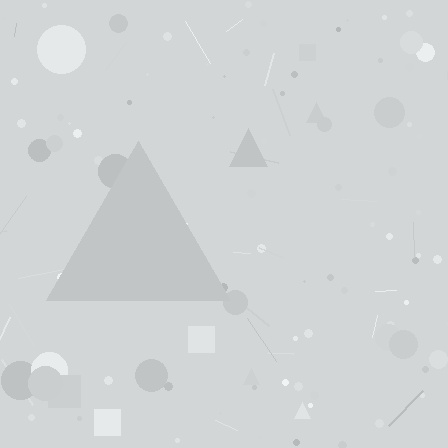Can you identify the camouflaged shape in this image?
The camouflaged shape is a triangle.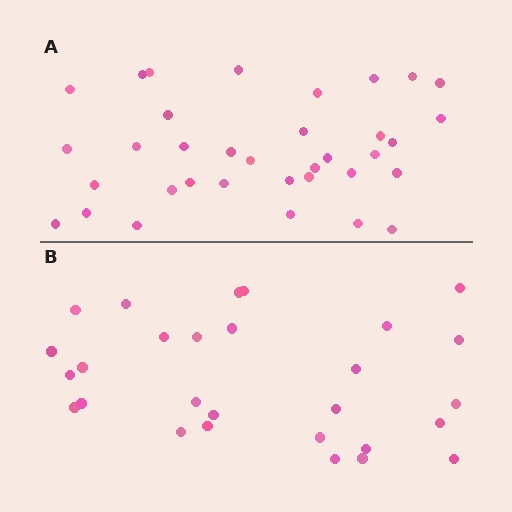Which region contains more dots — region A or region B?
Region A (the top region) has more dots.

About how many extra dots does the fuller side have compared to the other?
Region A has roughly 8 or so more dots than region B.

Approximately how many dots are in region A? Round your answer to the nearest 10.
About 40 dots. (The exact count is 35, which rounds to 40.)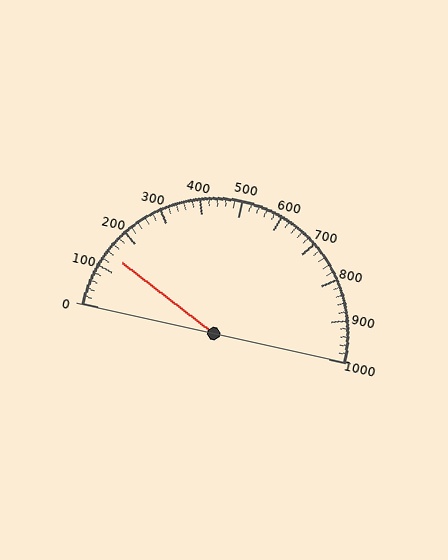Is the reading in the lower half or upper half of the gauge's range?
The reading is in the lower half of the range (0 to 1000).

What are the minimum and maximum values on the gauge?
The gauge ranges from 0 to 1000.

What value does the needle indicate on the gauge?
The needle indicates approximately 140.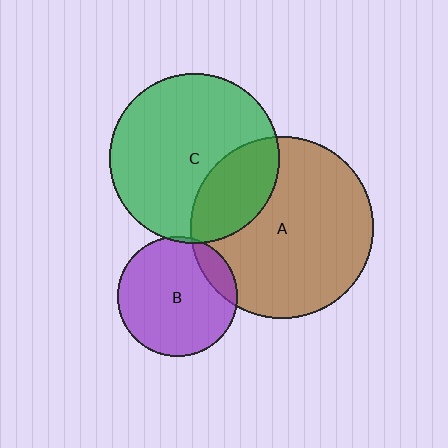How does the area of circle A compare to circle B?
Approximately 2.3 times.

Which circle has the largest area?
Circle A (brown).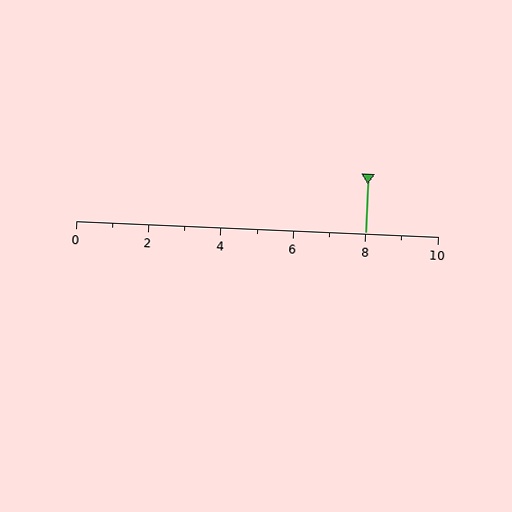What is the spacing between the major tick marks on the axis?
The major ticks are spaced 2 apart.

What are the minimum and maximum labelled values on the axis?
The axis runs from 0 to 10.